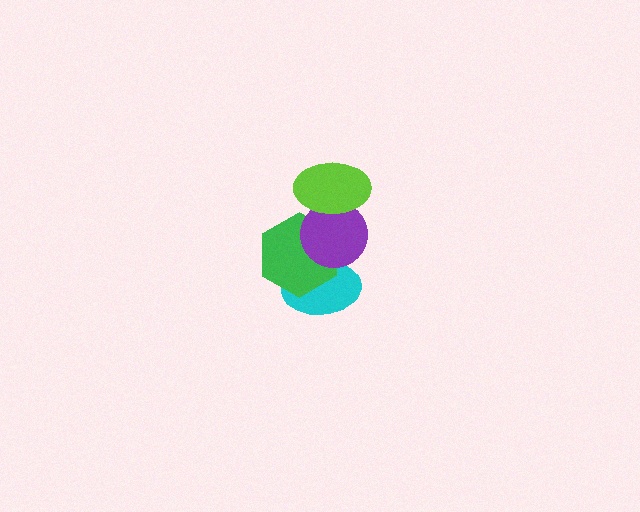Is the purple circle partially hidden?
Yes, it is partially covered by another shape.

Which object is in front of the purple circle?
The lime ellipse is in front of the purple circle.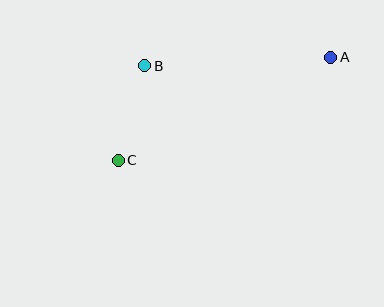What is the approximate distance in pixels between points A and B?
The distance between A and B is approximately 186 pixels.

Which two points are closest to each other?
Points B and C are closest to each other.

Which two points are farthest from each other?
Points A and C are farthest from each other.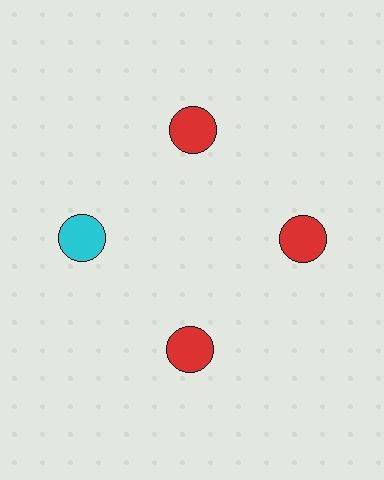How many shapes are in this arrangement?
There are 4 shapes arranged in a ring pattern.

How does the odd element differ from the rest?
It has a different color: cyan instead of red.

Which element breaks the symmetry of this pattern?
The cyan circle at roughly the 9 o'clock position breaks the symmetry. All other shapes are red circles.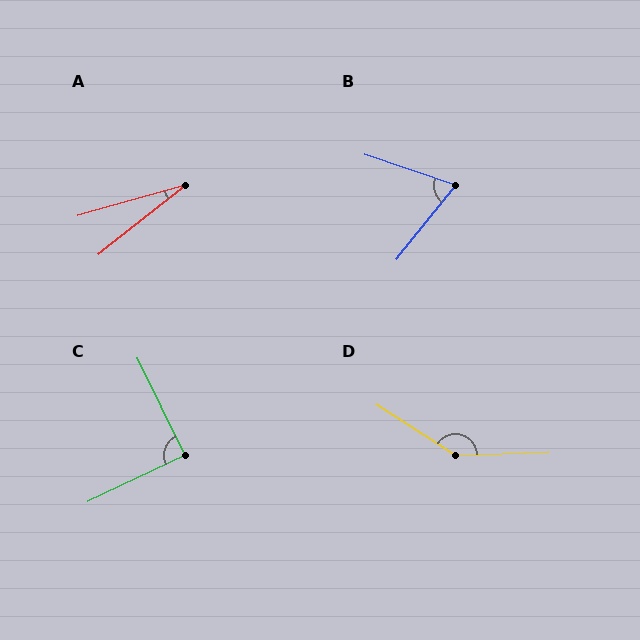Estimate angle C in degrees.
Approximately 89 degrees.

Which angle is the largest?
D, at approximately 145 degrees.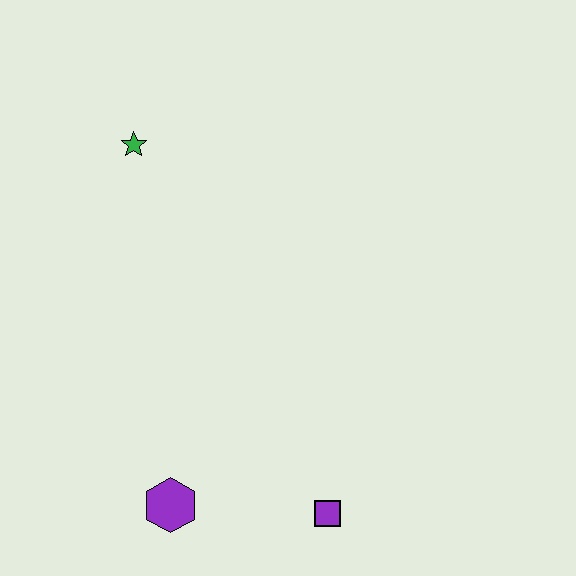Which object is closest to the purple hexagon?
The purple square is closest to the purple hexagon.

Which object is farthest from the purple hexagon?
The green star is farthest from the purple hexagon.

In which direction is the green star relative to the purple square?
The green star is above the purple square.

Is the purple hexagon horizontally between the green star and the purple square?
Yes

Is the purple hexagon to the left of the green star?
No